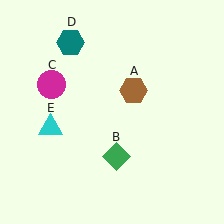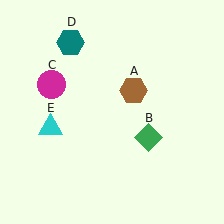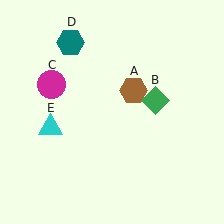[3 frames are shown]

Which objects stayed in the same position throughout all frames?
Brown hexagon (object A) and magenta circle (object C) and teal hexagon (object D) and cyan triangle (object E) remained stationary.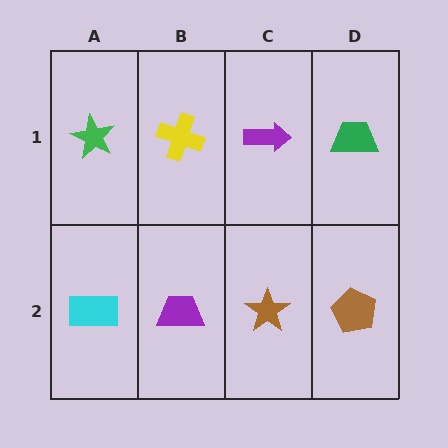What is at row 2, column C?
A brown star.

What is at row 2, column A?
A cyan rectangle.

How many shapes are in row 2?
4 shapes.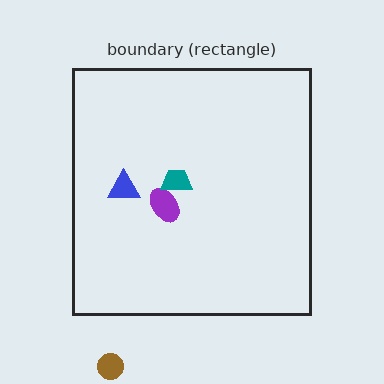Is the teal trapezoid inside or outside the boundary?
Inside.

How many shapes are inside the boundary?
3 inside, 1 outside.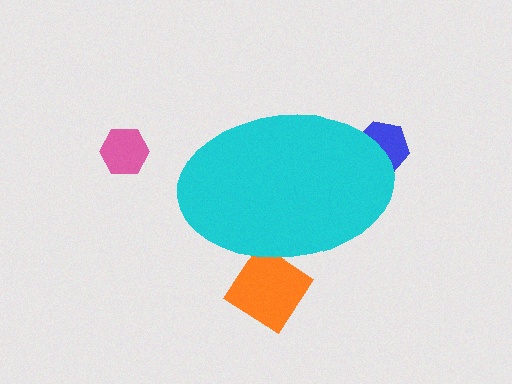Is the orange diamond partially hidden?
Yes, the orange diamond is partially hidden behind the cyan ellipse.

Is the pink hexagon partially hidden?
No, the pink hexagon is fully visible.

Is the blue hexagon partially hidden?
Yes, the blue hexagon is partially hidden behind the cyan ellipse.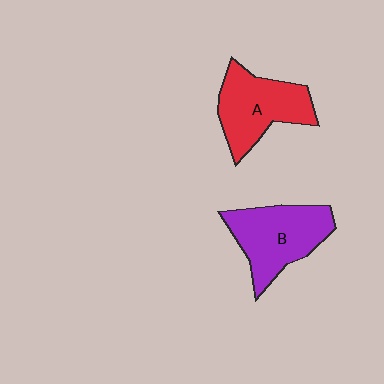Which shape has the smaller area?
Shape A (red).